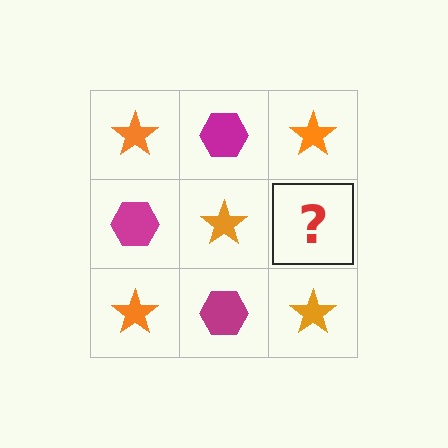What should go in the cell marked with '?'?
The missing cell should contain a magenta hexagon.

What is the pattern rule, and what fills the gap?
The rule is that it alternates orange star and magenta hexagon in a checkerboard pattern. The gap should be filled with a magenta hexagon.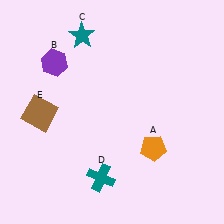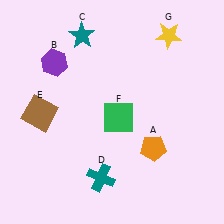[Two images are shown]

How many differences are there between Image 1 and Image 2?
There are 2 differences between the two images.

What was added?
A green square (F), a yellow star (G) were added in Image 2.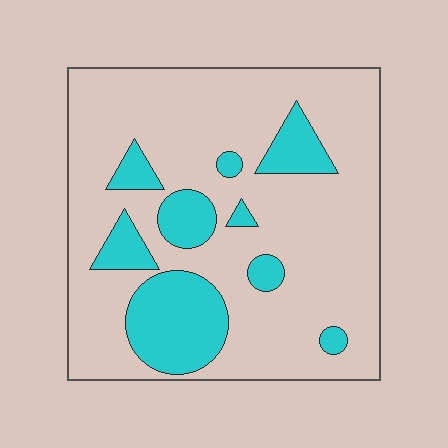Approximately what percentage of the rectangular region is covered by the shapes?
Approximately 20%.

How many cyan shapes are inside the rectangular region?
9.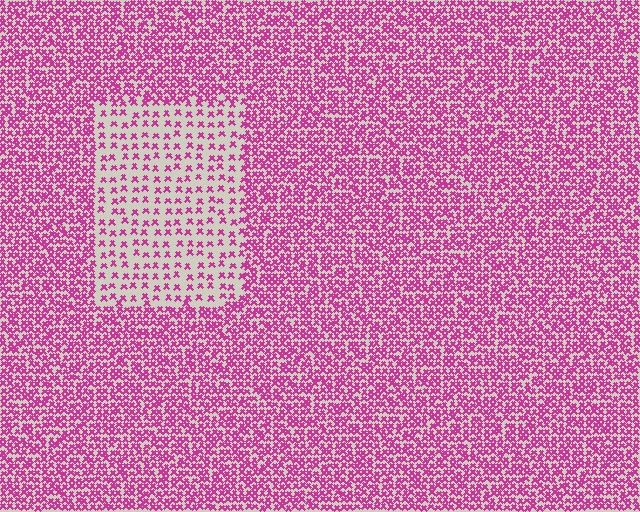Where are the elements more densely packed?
The elements are more densely packed outside the rectangle boundary.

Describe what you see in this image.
The image contains small magenta elements arranged at two different densities. A rectangle-shaped region is visible where the elements are less densely packed than the surrounding area.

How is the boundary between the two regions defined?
The boundary is defined by a change in element density (approximately 2.5x ratio). All elements are the same color, size, and shape.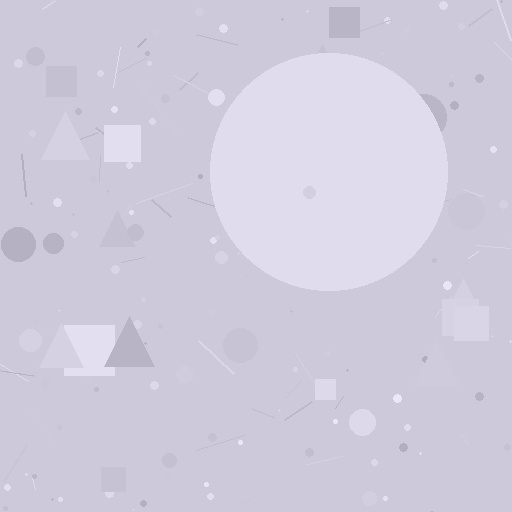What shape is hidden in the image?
A circle is hidden in the image.